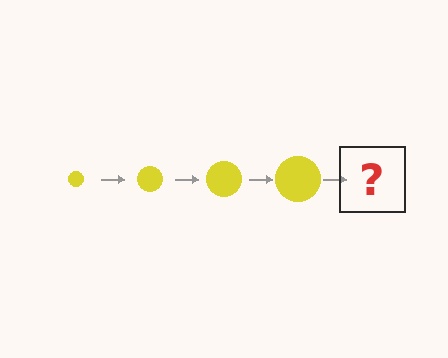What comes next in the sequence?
The next element should be a yellow circle, larger than the previous one.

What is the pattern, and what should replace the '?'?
The pattern is that the circle gets progressively larger each step. The '?' should be a yellow circle, larger than the previous one.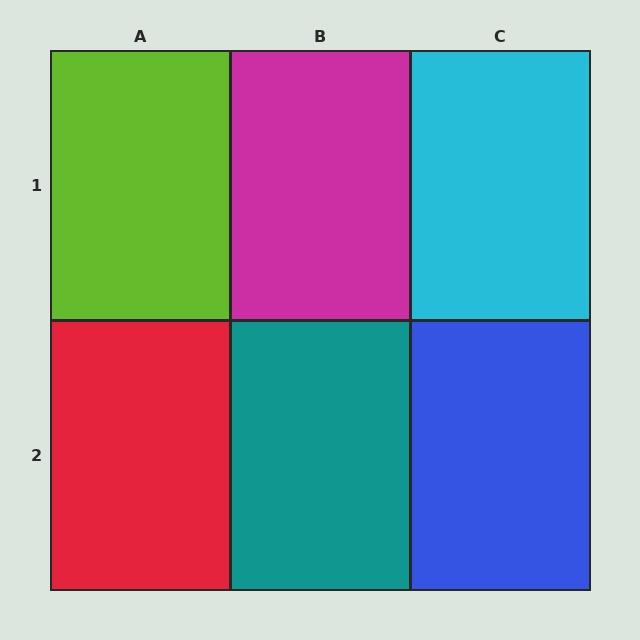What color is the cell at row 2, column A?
Red.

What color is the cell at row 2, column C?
Blue.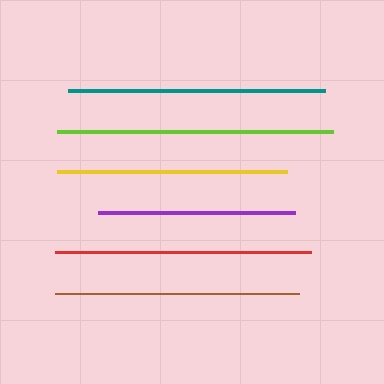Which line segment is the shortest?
The purple line is the shortest at approximately 197 pixels.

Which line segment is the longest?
The lime line is the longest at approximately 276 pixels.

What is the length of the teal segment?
The teal segment is approximately 257 pixels long.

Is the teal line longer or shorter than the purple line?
The teal line is longer than the purple line.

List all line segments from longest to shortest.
From longest to shortest: lime, teal, red, brown, yellow, purple.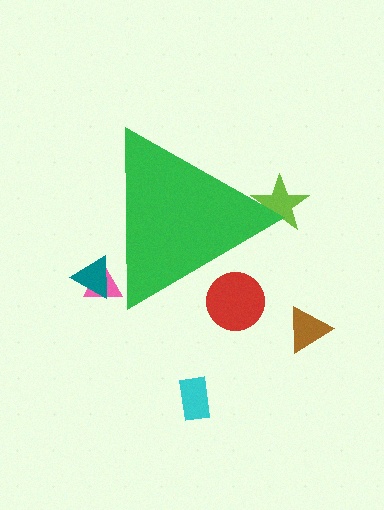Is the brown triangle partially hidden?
No, the brown triangle is fully visible.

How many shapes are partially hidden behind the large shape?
4 shapes are partially hidden.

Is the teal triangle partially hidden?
Yes, the teal triangle is partially hidden behind the green triangle.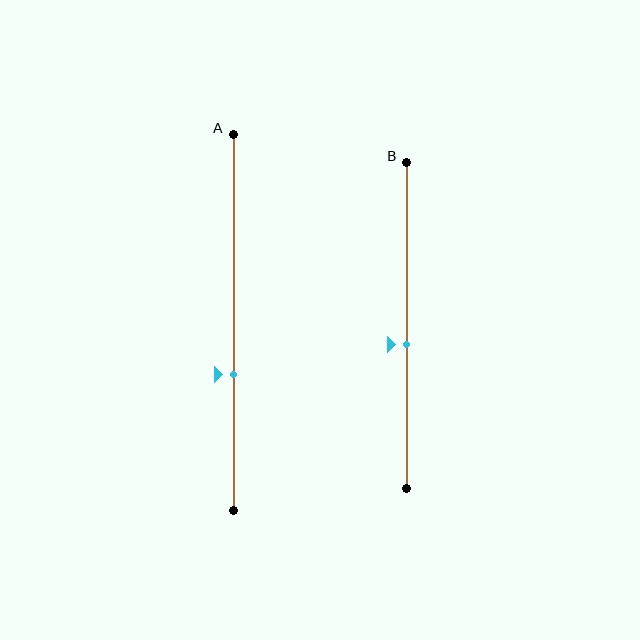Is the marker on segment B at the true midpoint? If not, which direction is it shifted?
No, the marker on segment B is shifted downward by about 6% of the segment length.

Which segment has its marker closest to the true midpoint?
Segment B has its marker closest to the true midpoint.